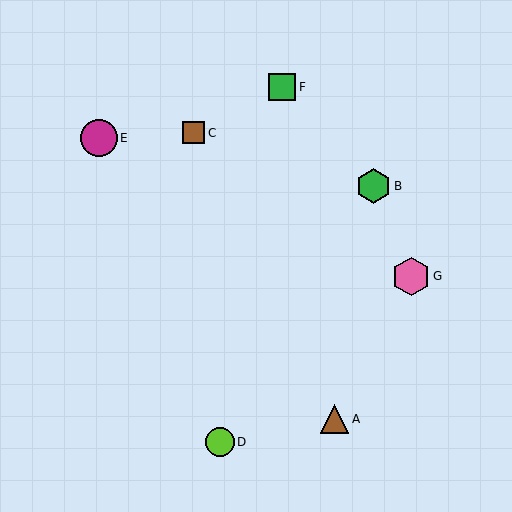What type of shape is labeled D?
Shape D is a lime circle.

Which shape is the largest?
The pink hexagon (labeled G) is the largest.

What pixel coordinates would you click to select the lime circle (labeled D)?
Click at (220, 442) to select the lime circle D.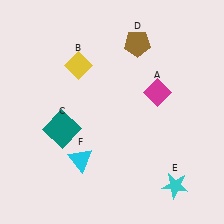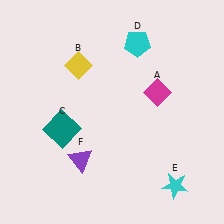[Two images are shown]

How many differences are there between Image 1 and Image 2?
There are 2 differences between the two images.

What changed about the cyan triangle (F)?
In Image 1, F is cyan. In Image 2, it changed to purple.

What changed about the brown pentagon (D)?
In Image 1, D is brown. In Image 2, it changed to cyan.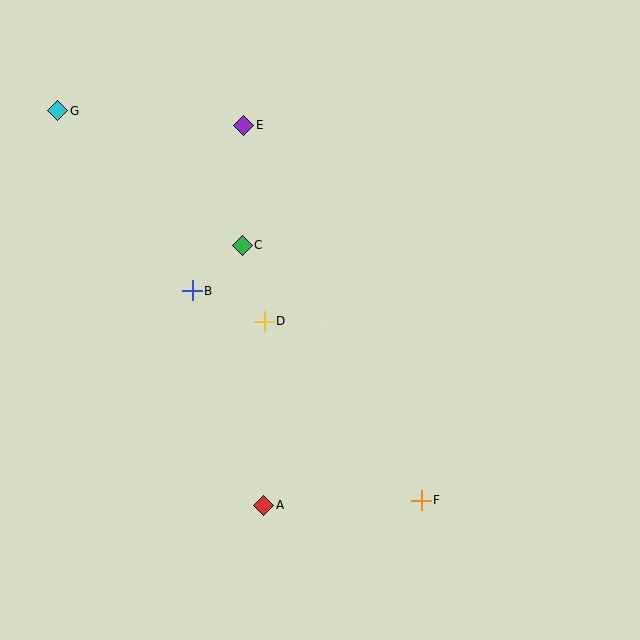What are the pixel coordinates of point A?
Point A is at (264, 505).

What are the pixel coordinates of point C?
Point C is at (242, 245).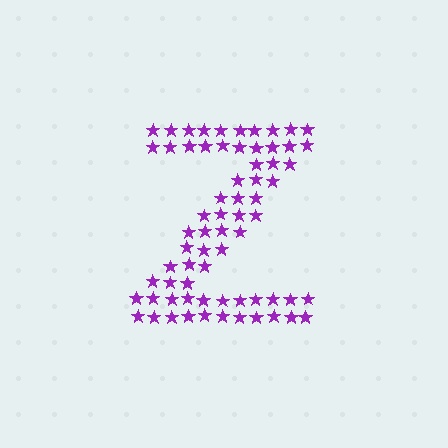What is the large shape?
The large shape is the letter Z.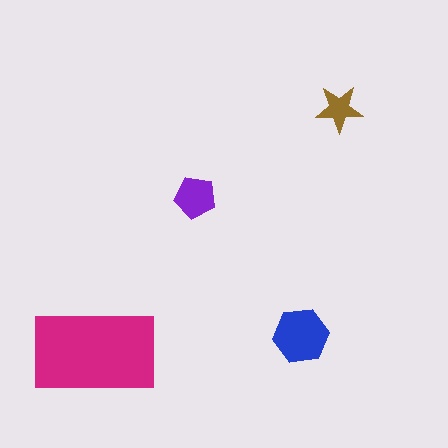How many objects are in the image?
There are 4 objects in the image.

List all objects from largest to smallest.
The magenta rectangle, the blue hexagon, the purple pentagon, the brown star.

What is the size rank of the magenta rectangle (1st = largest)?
1st.